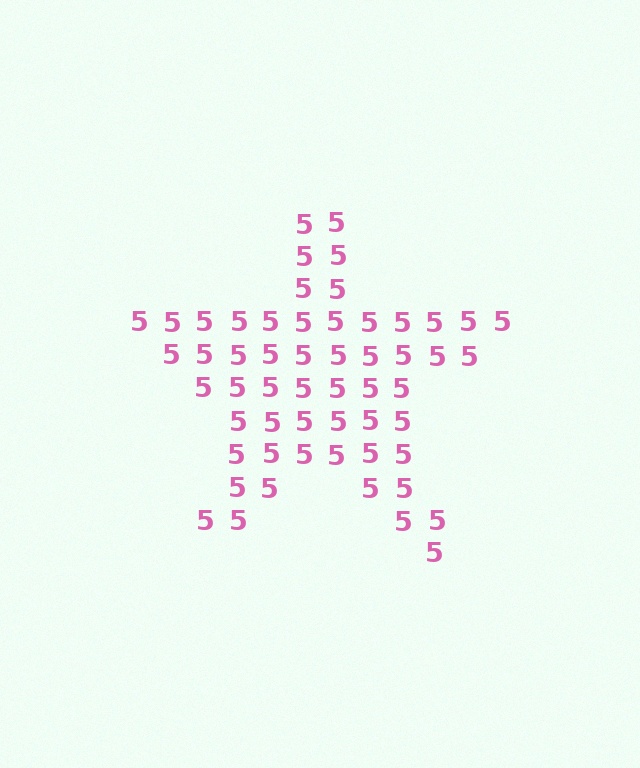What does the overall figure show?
The overall figure shows a star.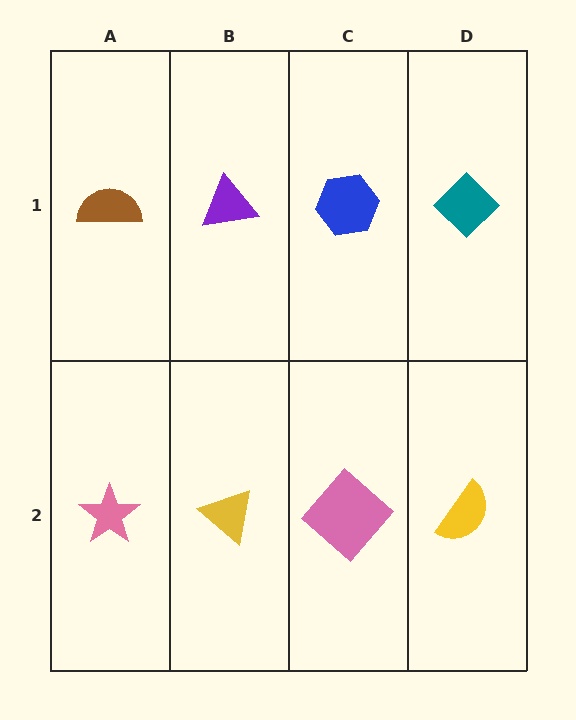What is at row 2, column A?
A pink star.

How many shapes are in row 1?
4 shapes.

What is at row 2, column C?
A pink diamond.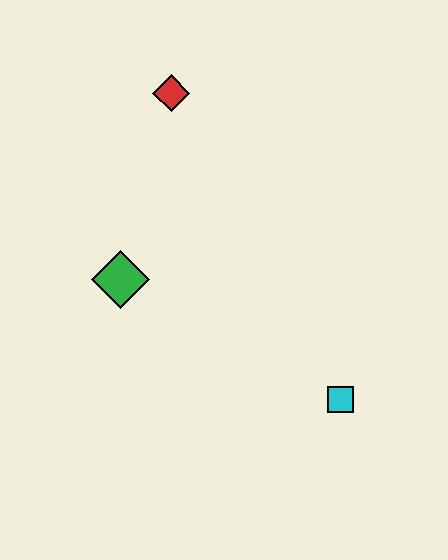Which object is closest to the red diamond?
The green diamond is closest to the red diamond.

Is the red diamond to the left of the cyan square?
Yes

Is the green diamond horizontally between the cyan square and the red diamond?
No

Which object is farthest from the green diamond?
The cyan square is farthest from the green diamond.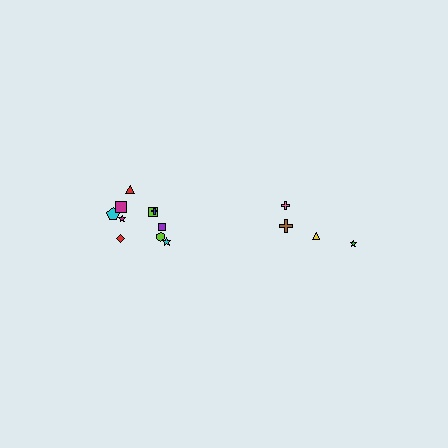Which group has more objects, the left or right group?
The left group.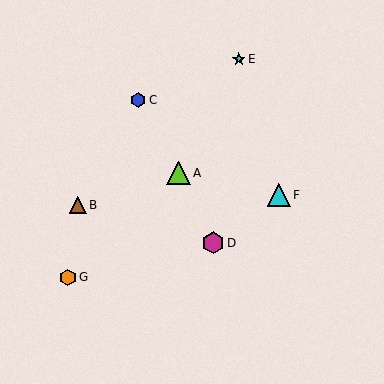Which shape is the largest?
The lime triangle (labeled A) is the largest.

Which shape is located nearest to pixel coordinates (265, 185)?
The cyan triangle (labeled F) at (279, 195) is nearest to that location.